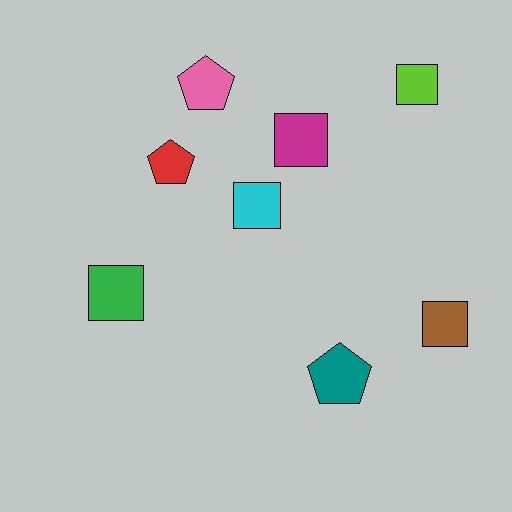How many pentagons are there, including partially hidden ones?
There are 3 pentagons.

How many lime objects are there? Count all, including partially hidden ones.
There is 1 lime object.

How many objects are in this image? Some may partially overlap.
There are 8 objects.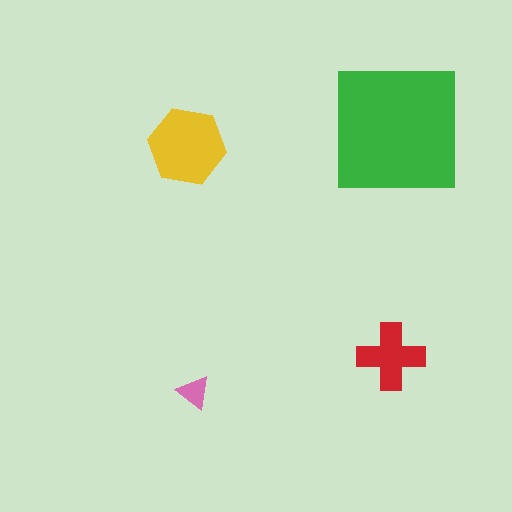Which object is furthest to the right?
The green square is rightmost.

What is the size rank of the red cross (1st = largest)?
3rd.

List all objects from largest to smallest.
The green square, the yellow hexagon, the red cross, the pink triangle.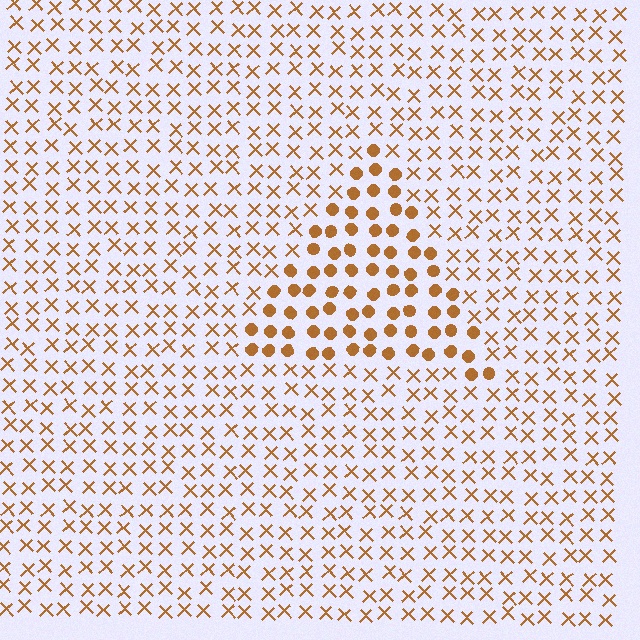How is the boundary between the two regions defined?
The boundary is defined by a change in element shape: circles inside vs. X marks outside. All elements share the same color and spacing.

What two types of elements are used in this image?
The image uses circles inside the triangle region and X marks outside it.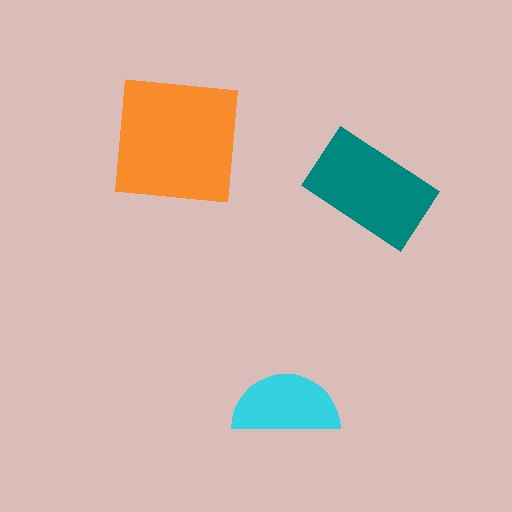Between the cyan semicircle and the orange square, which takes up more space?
The orange square.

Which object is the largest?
The orange square.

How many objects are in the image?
There are 3 objects in the image.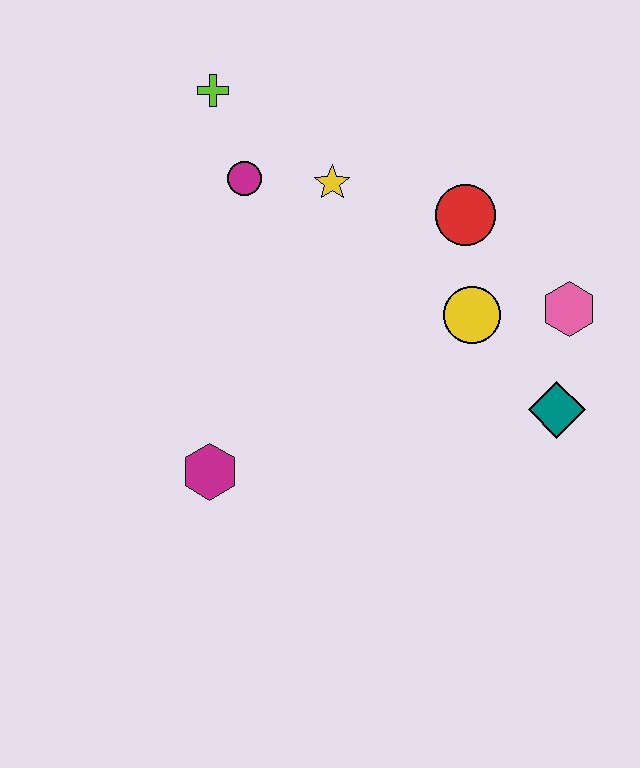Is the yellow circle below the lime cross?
Yes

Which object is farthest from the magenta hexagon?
The pink hexagon is farthest from the magenta hexagon.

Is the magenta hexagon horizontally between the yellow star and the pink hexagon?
No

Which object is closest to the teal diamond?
The pink hexagon is closest to the teal diamond.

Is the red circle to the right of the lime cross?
Yes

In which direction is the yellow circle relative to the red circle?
The yellow circle is below the red circle.